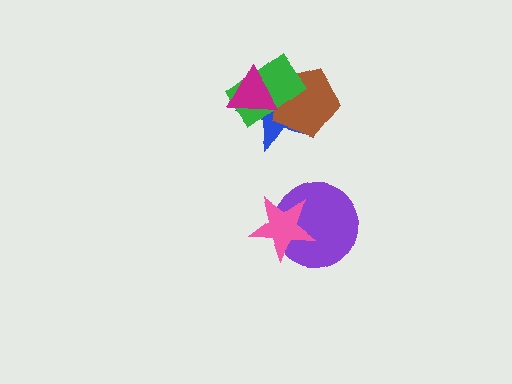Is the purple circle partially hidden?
Yes, it is partially covered by another shape.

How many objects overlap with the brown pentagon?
3 objects overlap with the brown pentagon.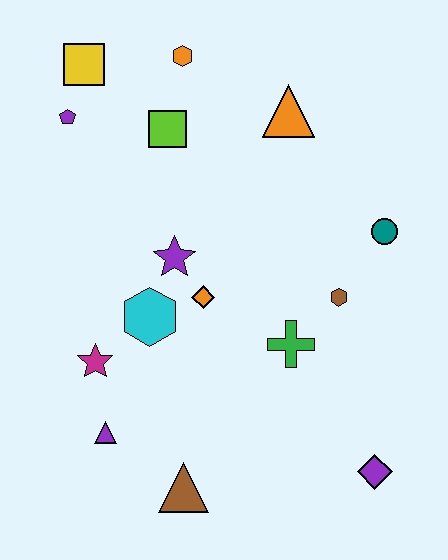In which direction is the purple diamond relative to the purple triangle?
The purple diamond is to the right of the purple triangle.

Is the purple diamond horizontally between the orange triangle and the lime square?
No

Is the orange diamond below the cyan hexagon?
No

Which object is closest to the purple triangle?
The magenta star is closest to the purple triangle.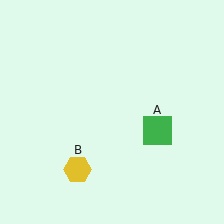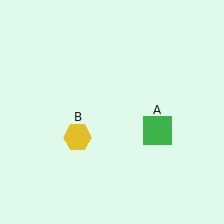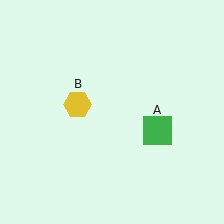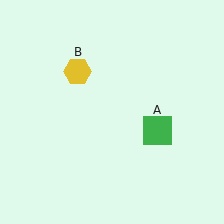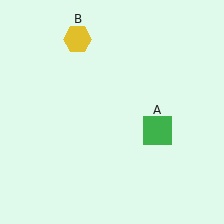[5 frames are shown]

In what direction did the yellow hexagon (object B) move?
The yellow hexagon (object B) moved up.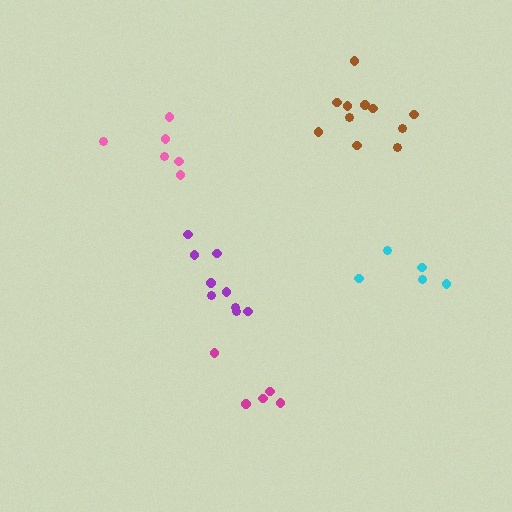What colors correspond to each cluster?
The clusters are colored: brown, cyan, purple, pink, magenta.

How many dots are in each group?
Group 1: 11 dots, Group 2: 5 dots, Group 3: 9 dots, Group 4: 6 dots, Group 5: 5 dots (36 total).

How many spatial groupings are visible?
There are 5 spatial groupings.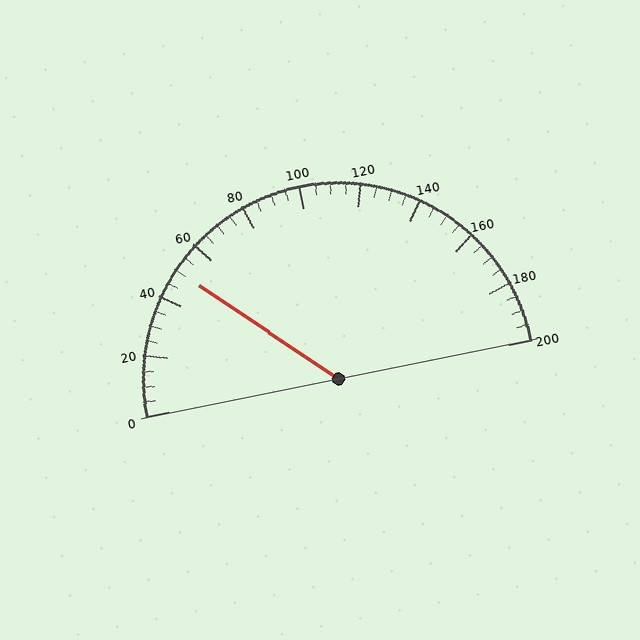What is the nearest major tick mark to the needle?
The nearest major tick mark is 40.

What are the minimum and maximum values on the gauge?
The gauge ranges from 0 to 200.